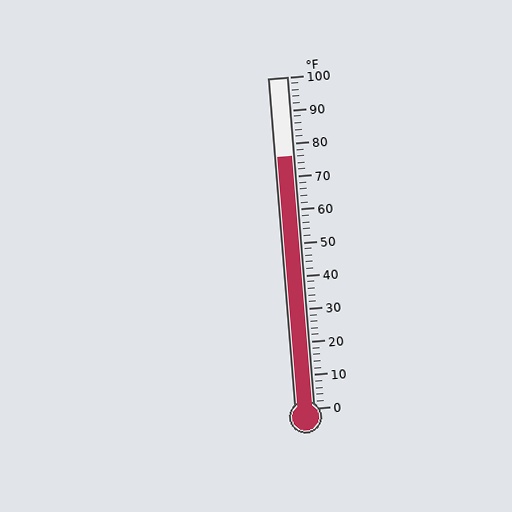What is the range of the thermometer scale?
The thermometer scale ranges from 0°F to 100°F.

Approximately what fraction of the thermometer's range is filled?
The thermometer is filled to approximately 75% of its range.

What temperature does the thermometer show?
The thermometer shows approximately 76°F.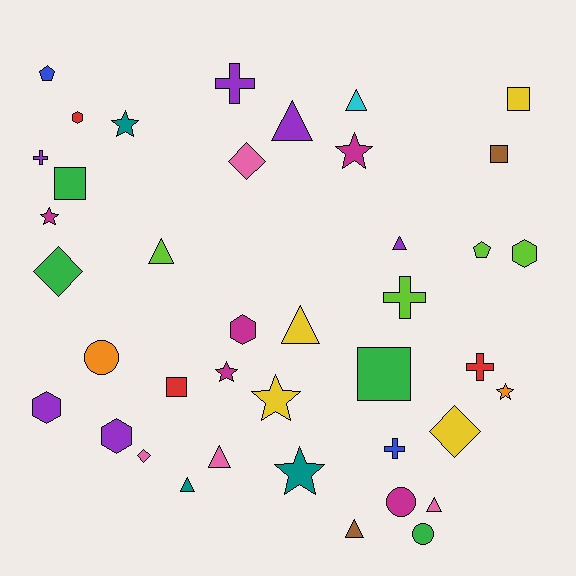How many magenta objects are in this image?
There are 5 magenta objects.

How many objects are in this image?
There are 40 objects.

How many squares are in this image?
There are 5 squares.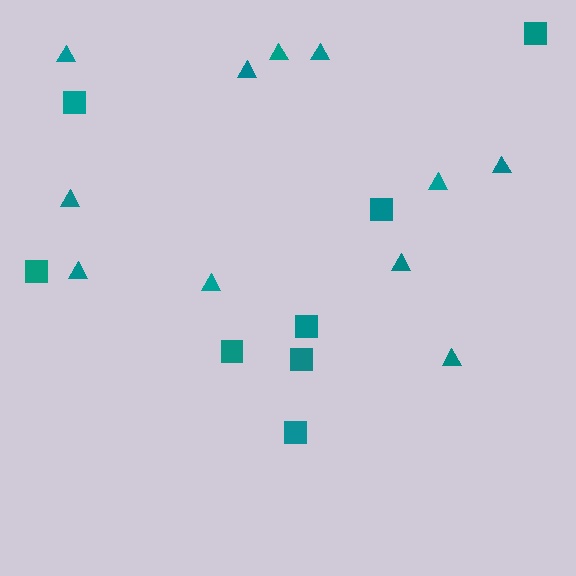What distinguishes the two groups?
There are 2 groups: one group of squares (8) and one group of triangles (11).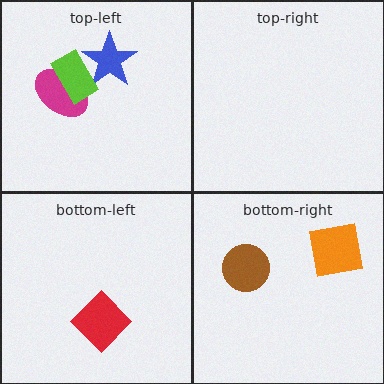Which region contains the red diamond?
The bottom-left region.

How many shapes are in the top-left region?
3.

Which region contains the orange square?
The bottom-right region.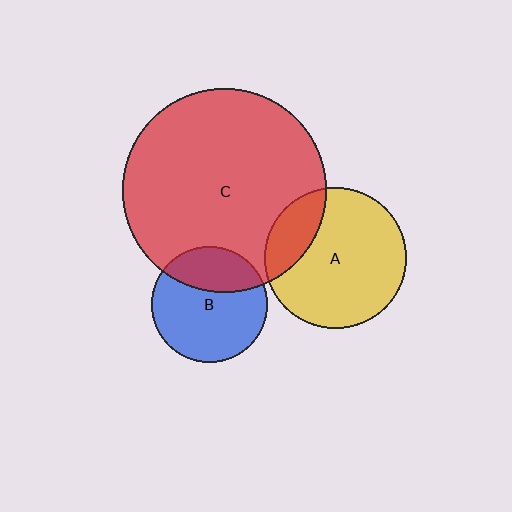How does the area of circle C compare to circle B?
Approximately 3.1 times.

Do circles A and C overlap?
Yes.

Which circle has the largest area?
Circle C (red).